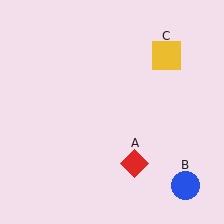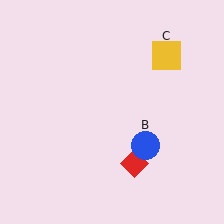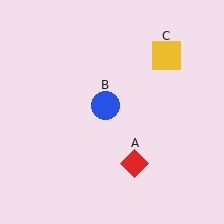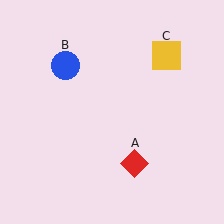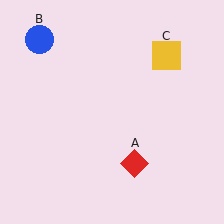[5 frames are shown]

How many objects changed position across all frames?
1 object changed position: blue circle (object B).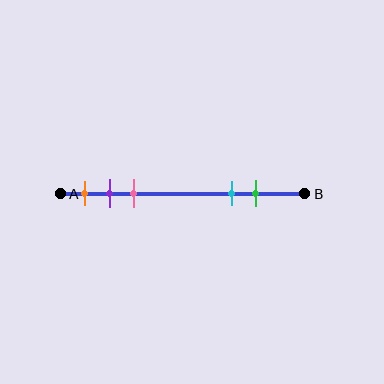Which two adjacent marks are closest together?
The purple and pink marks are the closest adjacent pair.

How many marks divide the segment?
There are 5 marks dividing the segment.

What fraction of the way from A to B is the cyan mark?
The cyan mark is approximately 70% (0.7) of the way from A to B.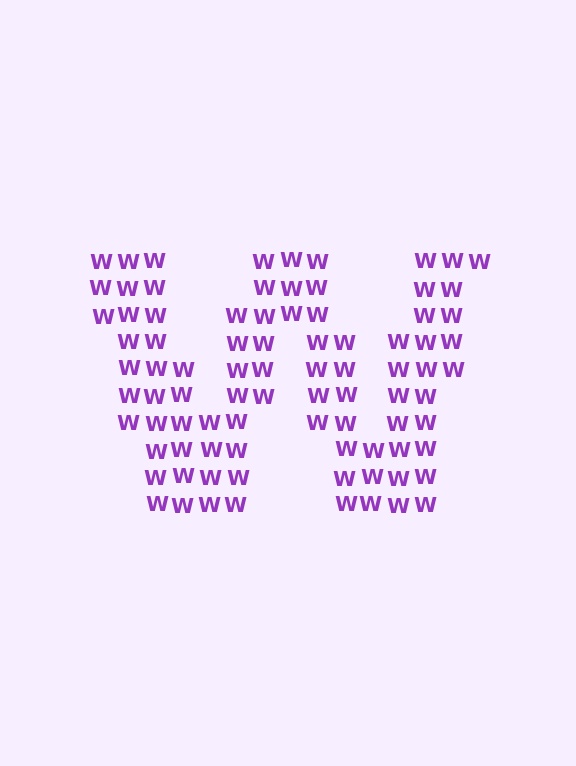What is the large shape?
The large shape is the letter W.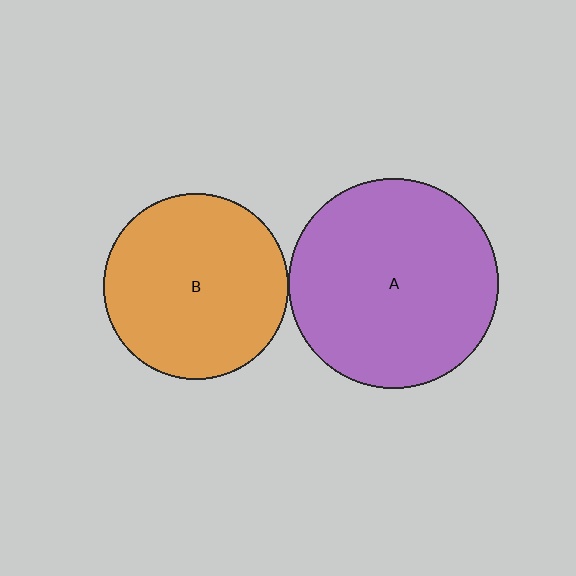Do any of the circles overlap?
No, none of the circles overlap.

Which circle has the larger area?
Circle A (purple).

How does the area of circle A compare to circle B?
Approximately 1.3 times.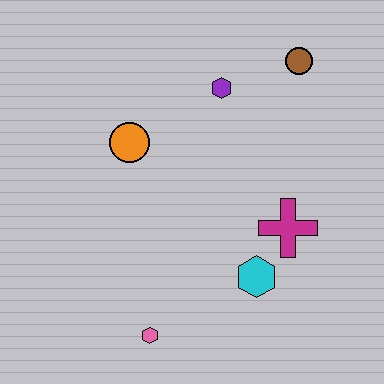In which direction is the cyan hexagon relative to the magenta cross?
The cyan hexagon is below the magenta cross.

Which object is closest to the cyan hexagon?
The magenta cross is closest to the cyan hexagon.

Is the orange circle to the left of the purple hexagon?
Yes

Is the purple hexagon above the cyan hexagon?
Yes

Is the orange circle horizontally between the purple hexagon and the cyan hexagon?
No